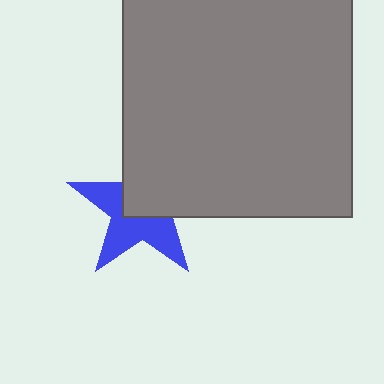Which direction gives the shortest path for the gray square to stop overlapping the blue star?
Moving toward the upper-right gives the shortest separation.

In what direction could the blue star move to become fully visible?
The blue star could move toward the lower-left. That would shift it out from behind the gray square entirely.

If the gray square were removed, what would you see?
You would see the complete blue star.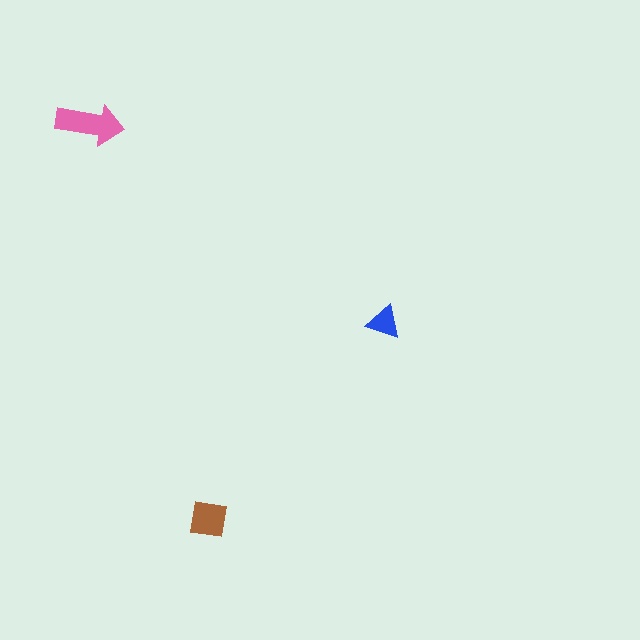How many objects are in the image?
There are 3 objects in the image.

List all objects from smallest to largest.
The blue triangle, the brown square, the pink arrow.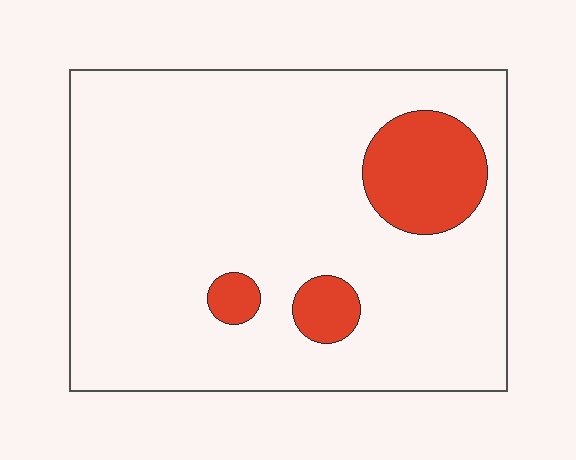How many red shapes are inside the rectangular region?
3.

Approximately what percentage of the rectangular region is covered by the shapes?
Approximately 15%.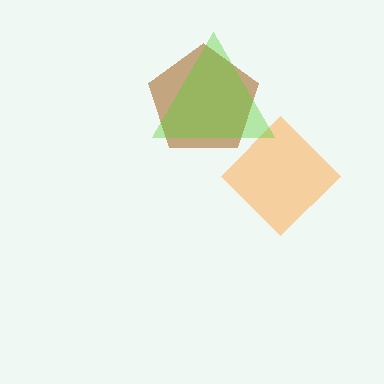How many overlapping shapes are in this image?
There are 3 overlapping shapes in the image.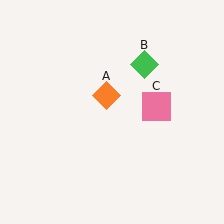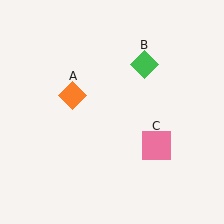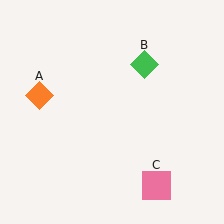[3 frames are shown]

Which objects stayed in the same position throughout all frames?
Green diamond (object B) remained stationary.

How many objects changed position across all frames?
2 objects changed position: orange diamond (object A), pink square (object C).